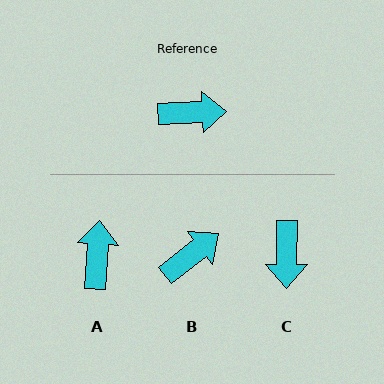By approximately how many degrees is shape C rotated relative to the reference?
Approximately 93 degrees clockwise.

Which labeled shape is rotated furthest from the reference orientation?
C, about 93 degrees away.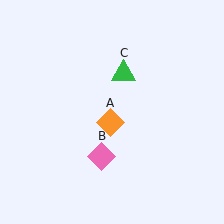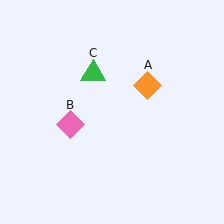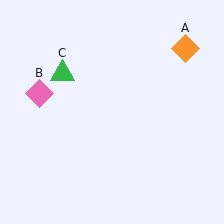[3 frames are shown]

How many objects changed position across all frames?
3 objects changed position: orange diamond (object A), pink diamond (object B), green triangle (object C).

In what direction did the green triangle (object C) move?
The green triangle (object C) moved left.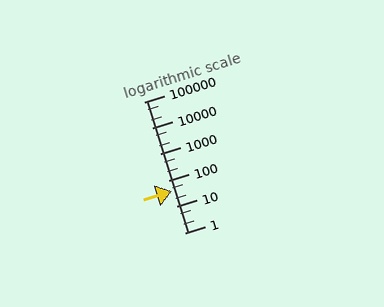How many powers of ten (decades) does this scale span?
The scale spans 5 decades, from 1 to 100000.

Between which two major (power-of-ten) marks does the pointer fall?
The pointer is between 10 and 100.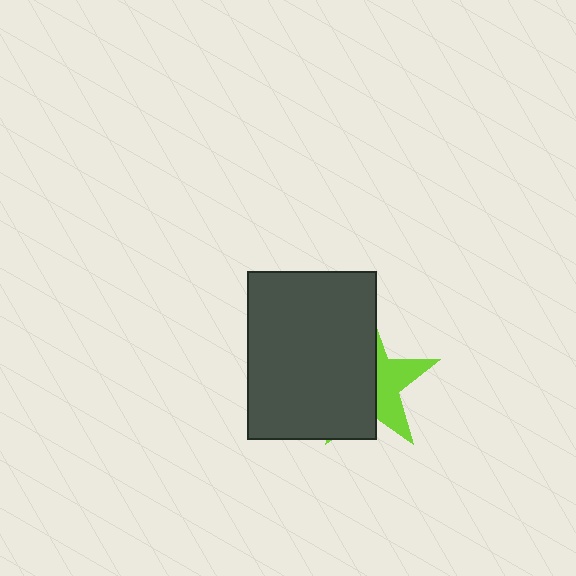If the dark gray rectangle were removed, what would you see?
You would see the complete lime star.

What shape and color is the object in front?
The object in front is a dark gray rectangle.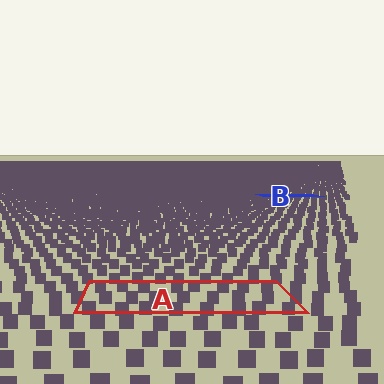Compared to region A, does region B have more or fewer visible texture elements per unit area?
Region B has more texture elements per unit area — they are packed more densely because it is farther away.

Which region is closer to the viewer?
Region A is closer. The texture elements there are larger and more spread out.